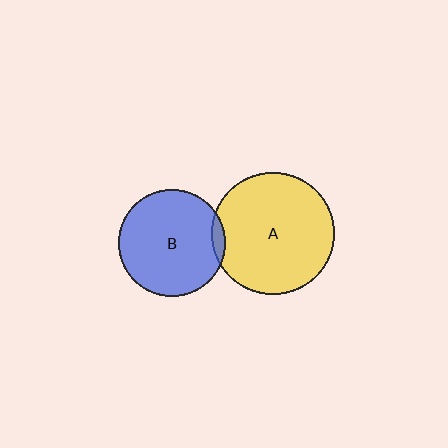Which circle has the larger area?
Circle A (yellow).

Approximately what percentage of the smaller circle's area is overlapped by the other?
Approximately 5%.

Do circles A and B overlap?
Yes.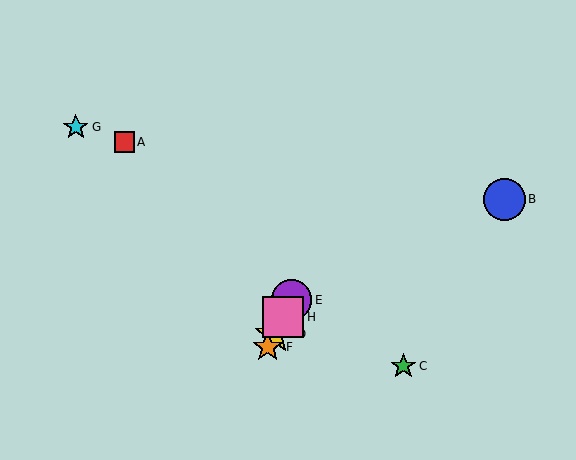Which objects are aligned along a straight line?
Objects D, E, F, H are aligned along a straight line.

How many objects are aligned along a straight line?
4 objects (D, E, F, H) are aligned along a straight line.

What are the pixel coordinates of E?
Object E is at (292, 300).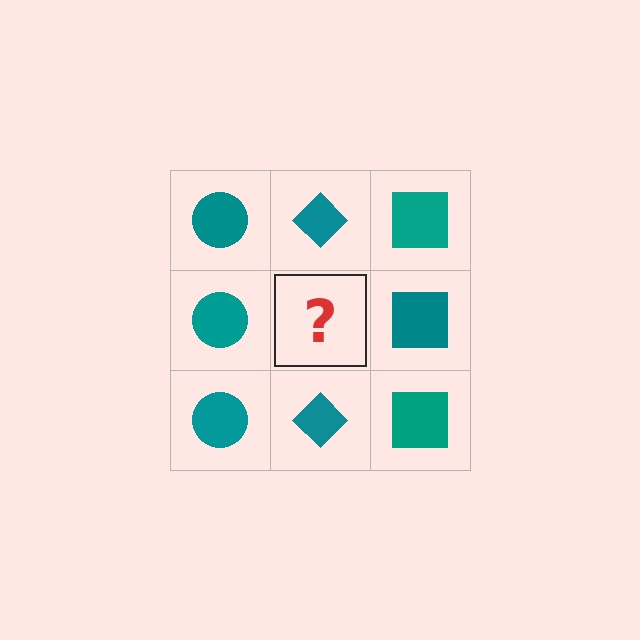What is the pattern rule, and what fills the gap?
The rule is that each column has a consistent shape. The gap should be filled with a teal diamond.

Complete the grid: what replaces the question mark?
The question mark should be replaced with a teal diamond.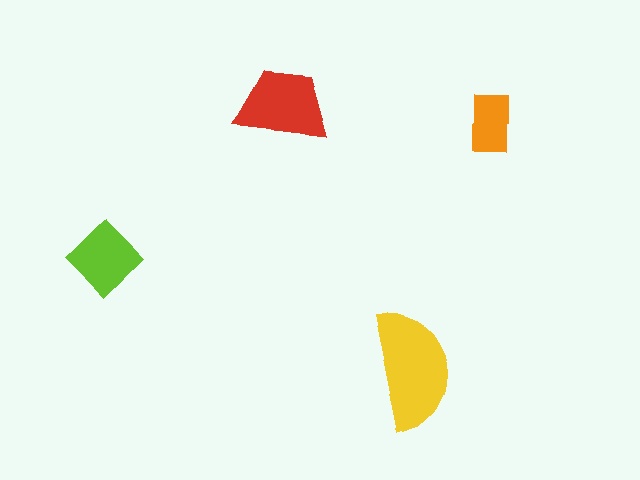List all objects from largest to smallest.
The yellow semicircle, the red trapezoid, the lime diamond, the orange rectangle.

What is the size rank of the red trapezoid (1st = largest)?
2nd.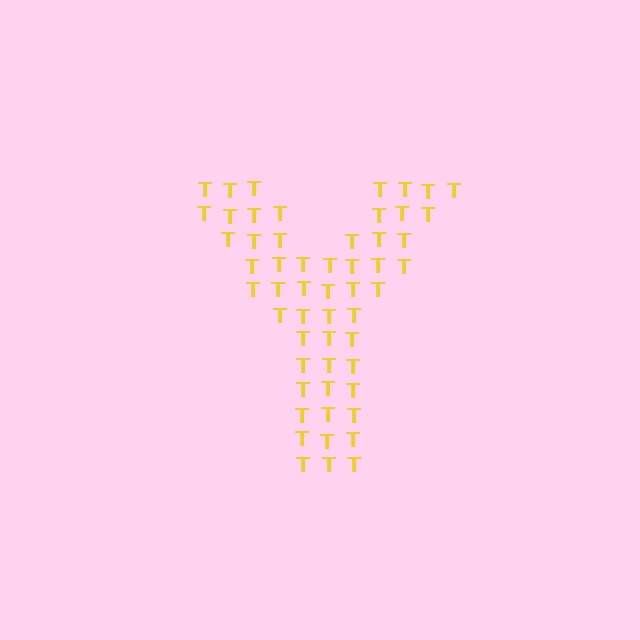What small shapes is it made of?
It is made of small letter T's.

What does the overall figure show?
The overall figure shows the letter Y.